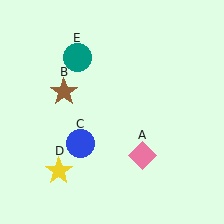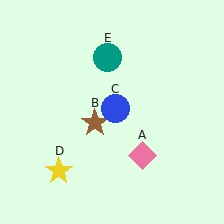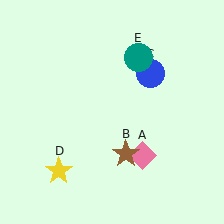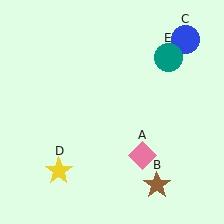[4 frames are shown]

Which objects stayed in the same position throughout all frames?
Pink diamond (object A) and yellow star (object D) remained stationary.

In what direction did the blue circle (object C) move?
The blue circle (object C) moved up and to the right.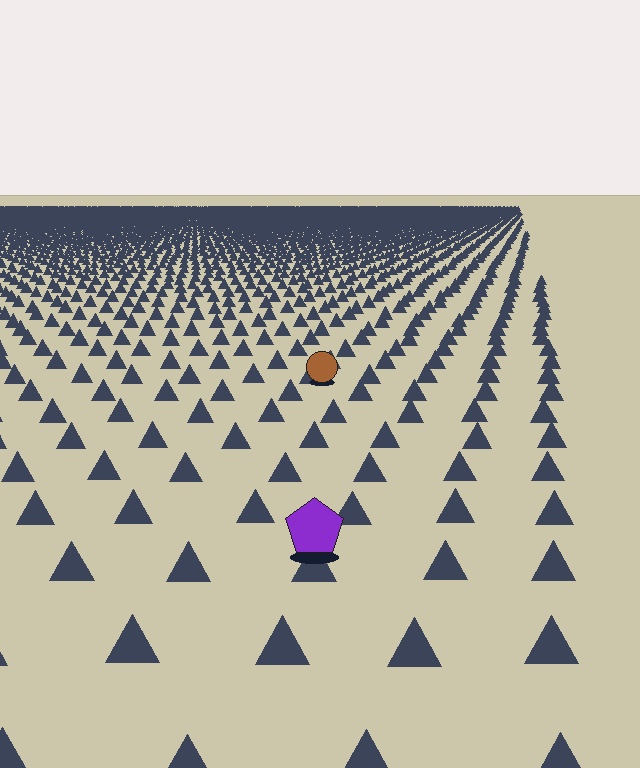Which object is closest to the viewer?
The purple pentagon is closest. The texture marks near it are larger and more spread out.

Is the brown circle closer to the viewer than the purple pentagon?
No. The purple pentagon is closer — you can tell from the texture gradient: the ground texture is coarser near it.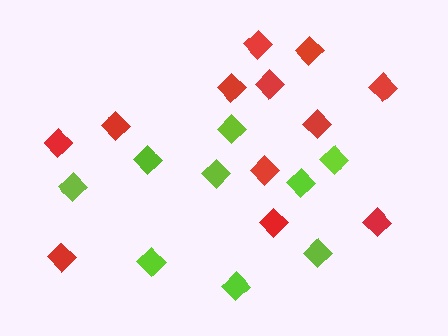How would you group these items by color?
There are 2 groups: one group of red diamonds (12) and one group of lime diamonds (9).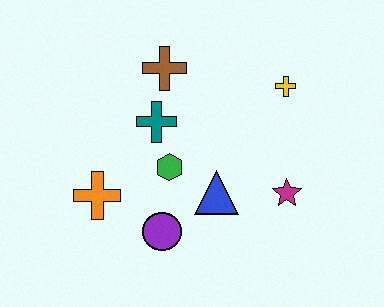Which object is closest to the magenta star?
The blue triangle is closest to the magenta star.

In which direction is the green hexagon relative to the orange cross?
The green hexagon is to the right of the orange cross.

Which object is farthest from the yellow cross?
The orange cross is farthest from the yellow cross.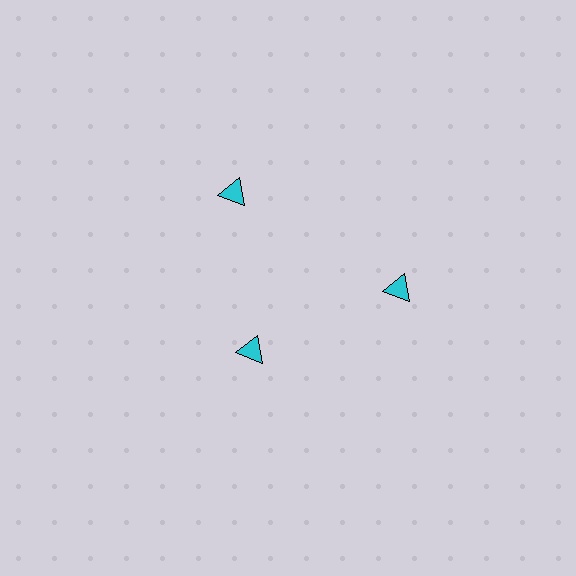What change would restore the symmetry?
The symmetry would be restored by moving it outward, back onto the ring so that all 3 triangles sit at equal angles and equal distance from the center.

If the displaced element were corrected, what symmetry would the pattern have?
It would have 3-fold rotational symmetry — the pattern would map onto itself every 120 degrees.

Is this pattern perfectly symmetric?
No. The 3 cyan triangles are arranged in a ring, but one element near the 7 o'clock position is pulled inward toward the center, breaking the 3-fold rotational symmetry.